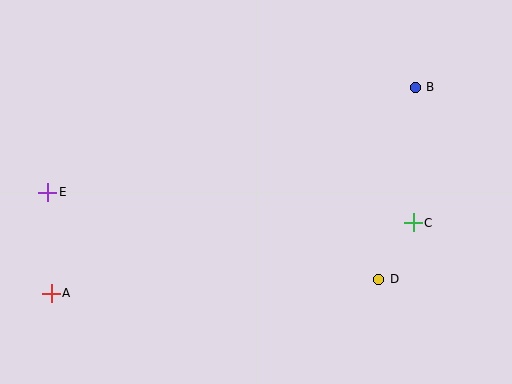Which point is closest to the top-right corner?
Point B is closest to the top-right corner.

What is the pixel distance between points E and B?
The distance between E and B is 382 pixels.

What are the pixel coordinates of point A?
Point A is at (51, 293).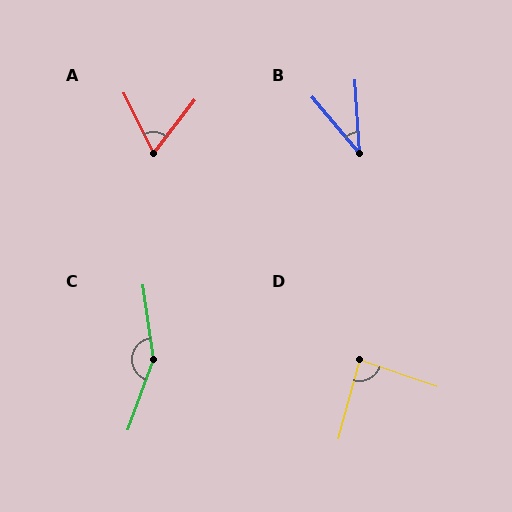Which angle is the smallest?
B, at approximately 37 degrees.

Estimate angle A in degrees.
Approximately 64 degrees.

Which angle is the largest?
C, at approximately 152 degrees.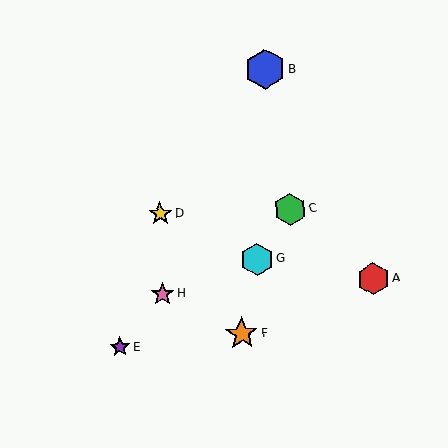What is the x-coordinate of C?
Object C is at x≈290.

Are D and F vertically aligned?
No, D is at x≈160 and F is at x≈242.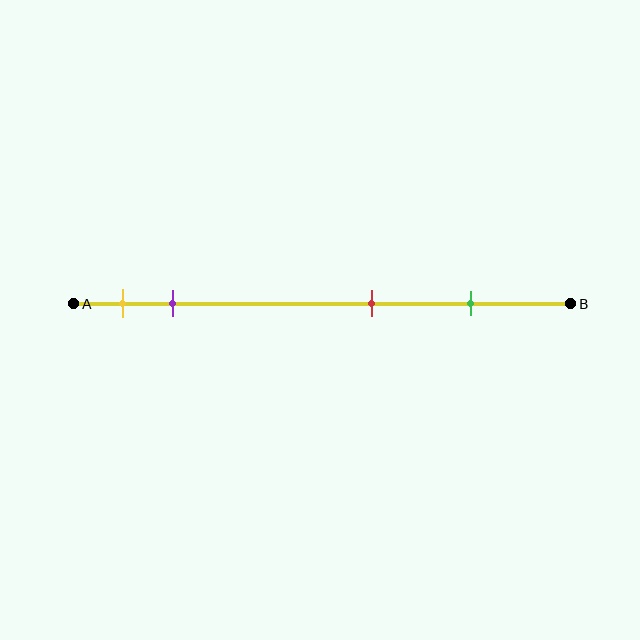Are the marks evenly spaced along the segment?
No, the marks are not evenly spaced.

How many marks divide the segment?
There are 4 marks dividing the segment.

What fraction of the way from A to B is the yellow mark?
The yellow mark is approximately 10% (0.1) of the way from A to B.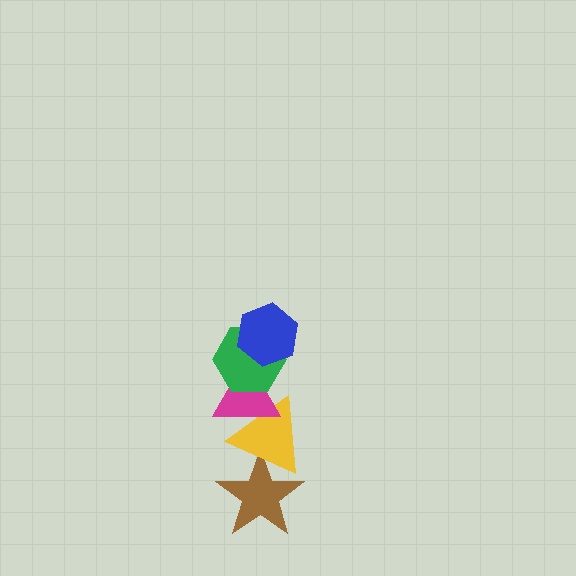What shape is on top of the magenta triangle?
The green hexagon is on top of the magenta triangle.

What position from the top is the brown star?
The brown star is 5th from the top.